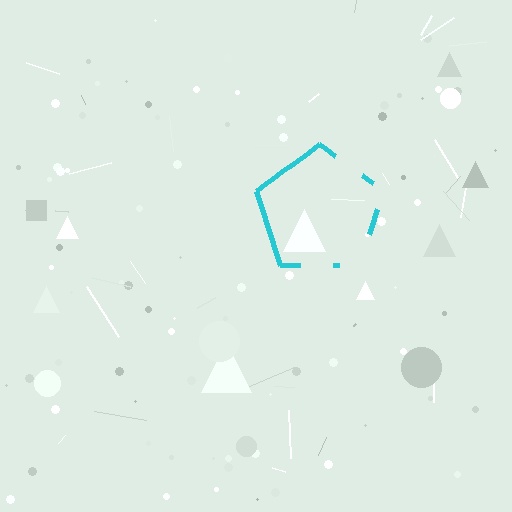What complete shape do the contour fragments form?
The contour fragments form a pentagon.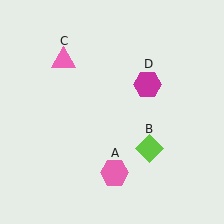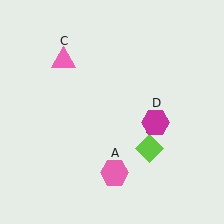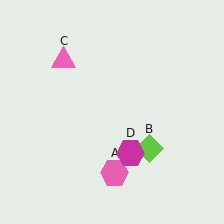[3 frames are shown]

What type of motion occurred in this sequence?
The magenta hexagon (object D) rotated clockwise around the center of the scene.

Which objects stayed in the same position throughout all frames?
Pink hexagon (object A) and lime diamond (object B) and pink triangle (object C) remained stationary.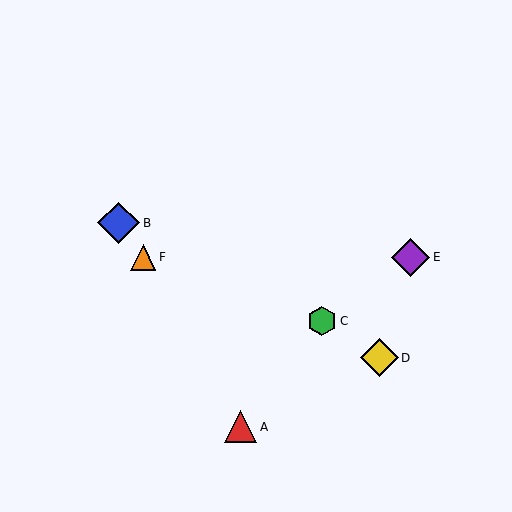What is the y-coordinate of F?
Object F is at y≈257.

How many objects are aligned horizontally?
2 objects (E, F) are aligned horizontally.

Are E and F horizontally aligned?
Yes, both are at y≈257.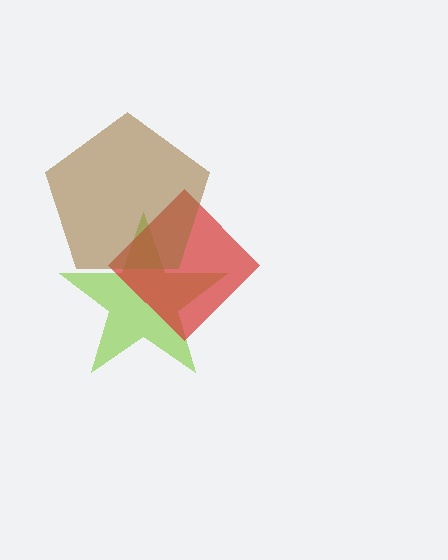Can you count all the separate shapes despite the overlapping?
Yes, there are 3 separate shapes.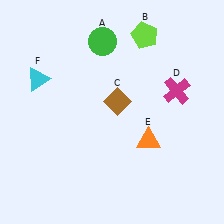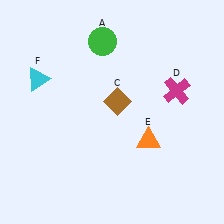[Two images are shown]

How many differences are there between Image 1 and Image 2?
There is 1 difference between the two images.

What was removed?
The lime pentagon (B) was removed in Image 2.